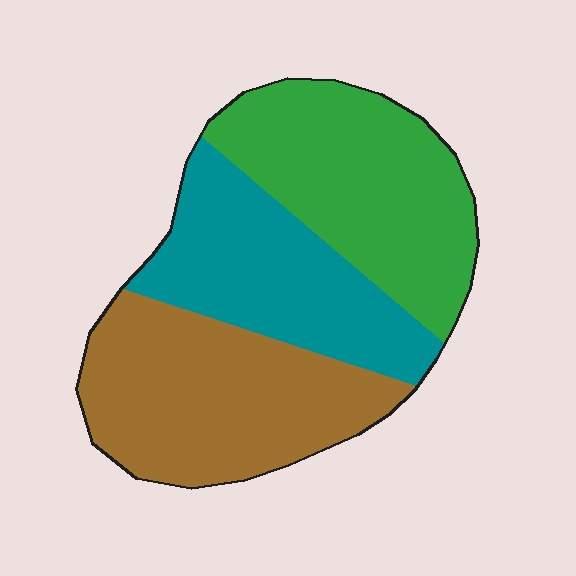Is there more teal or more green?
Green.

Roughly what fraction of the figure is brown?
Brown covers around 35% of the figure.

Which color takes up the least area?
Teal, at roughly 30%.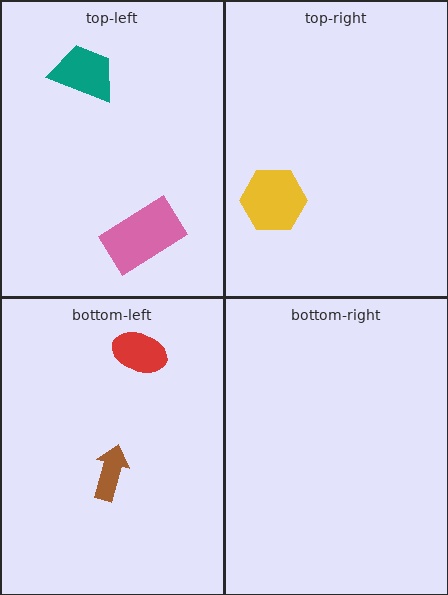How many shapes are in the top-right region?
1.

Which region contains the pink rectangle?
The top-left region.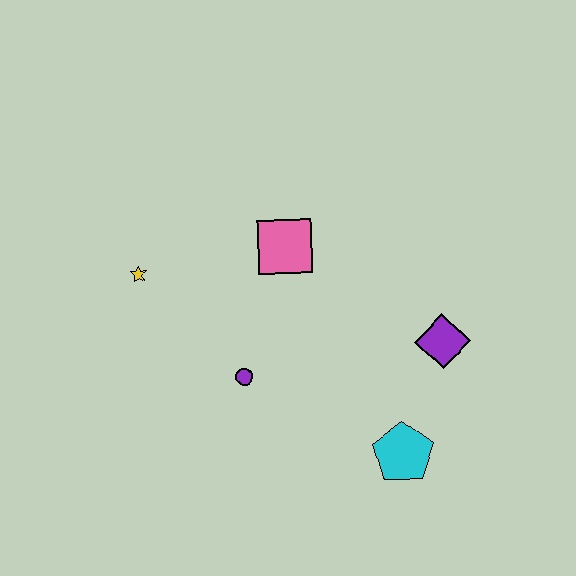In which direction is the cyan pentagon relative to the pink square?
The cyan pentagon is below the pink square.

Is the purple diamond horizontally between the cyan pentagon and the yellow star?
No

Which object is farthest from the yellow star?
The cyan pentagon is farthest from the yellow star.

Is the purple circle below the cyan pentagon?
No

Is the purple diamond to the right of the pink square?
Yes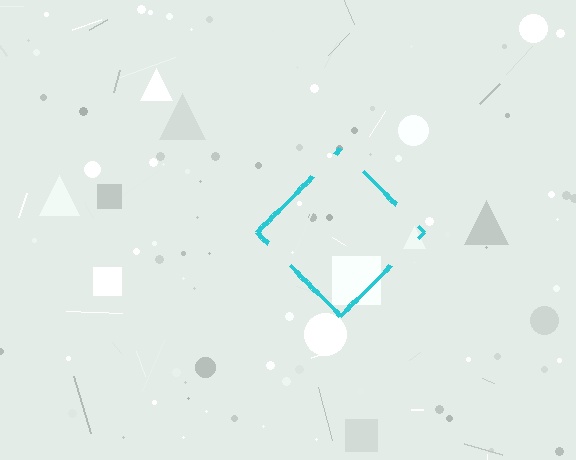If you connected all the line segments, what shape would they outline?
They would outline a diamond.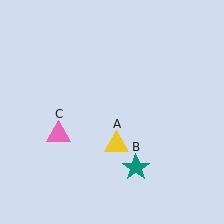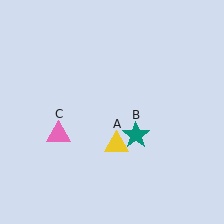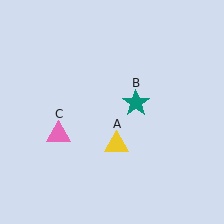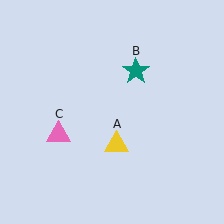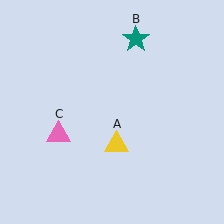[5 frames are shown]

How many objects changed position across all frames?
1 object changed position: teal star (object B).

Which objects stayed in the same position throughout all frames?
Yellow triangle (object A) and pink triangle (object C) remained stationary.